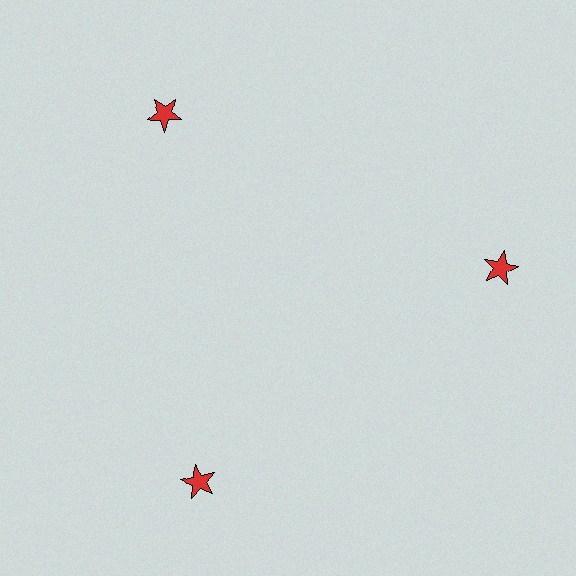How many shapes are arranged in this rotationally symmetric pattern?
There are 3 shapes, arranged in 3 groups of 1.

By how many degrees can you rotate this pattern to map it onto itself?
The pattern maps onto itself every 120 degrees of rotation.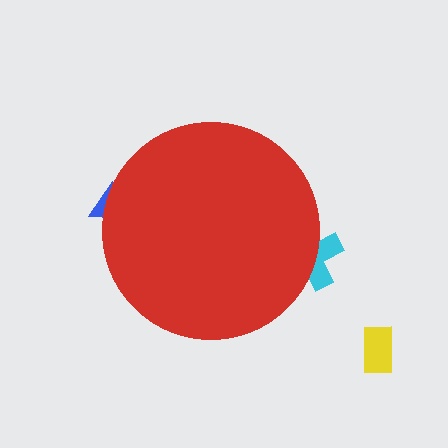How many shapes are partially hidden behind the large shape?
2 shapes are partially hidden.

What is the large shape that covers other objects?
A red circle.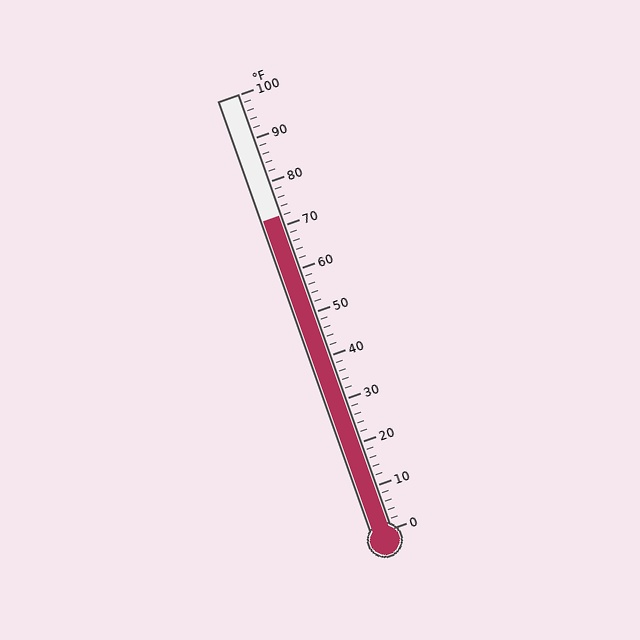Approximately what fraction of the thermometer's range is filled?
The thermometer is filled to approximately 70% of its range.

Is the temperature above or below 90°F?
The temperature is below 90°F.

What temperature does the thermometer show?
The thermometer shows approximately 72°F.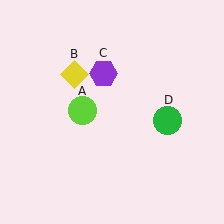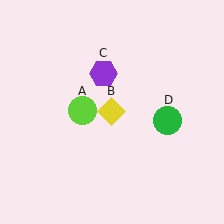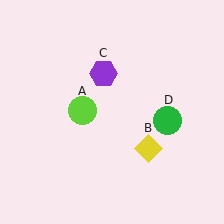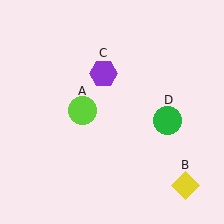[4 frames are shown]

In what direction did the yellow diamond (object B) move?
The yellow diamond (object B) moved down and to the right.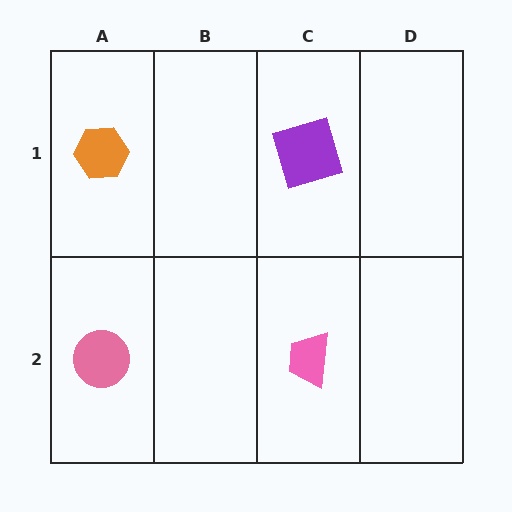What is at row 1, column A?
An orange hexagon.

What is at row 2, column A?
A pink circle.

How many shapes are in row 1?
2 shapes.